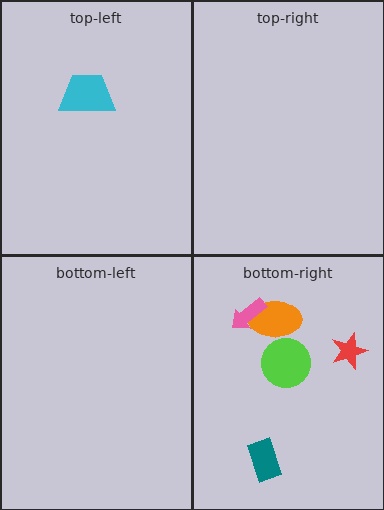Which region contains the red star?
The bottom-right region.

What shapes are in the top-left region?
The cyan trapezoid.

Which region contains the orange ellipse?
The bottom-right region.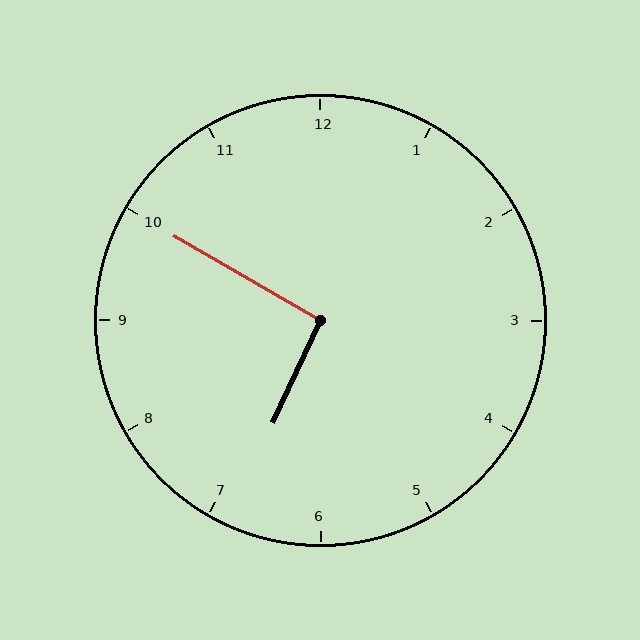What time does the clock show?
6:50.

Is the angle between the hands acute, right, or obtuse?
It is right.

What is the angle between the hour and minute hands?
Approximately 95 degrees.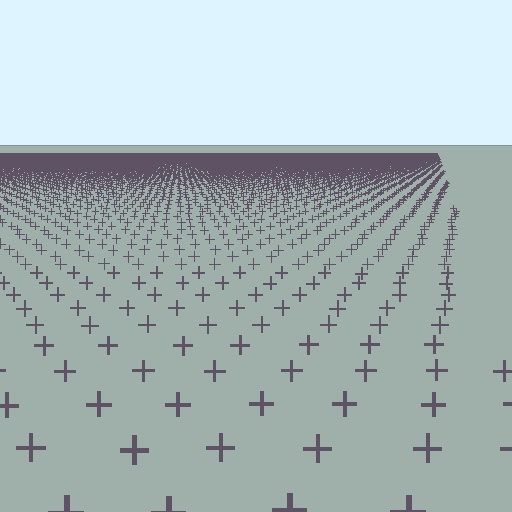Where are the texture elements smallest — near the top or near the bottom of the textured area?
Near the top.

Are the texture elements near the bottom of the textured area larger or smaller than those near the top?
Larger. Near the bottom, elements are closer to the viewer and appear at a bigger on-screen size.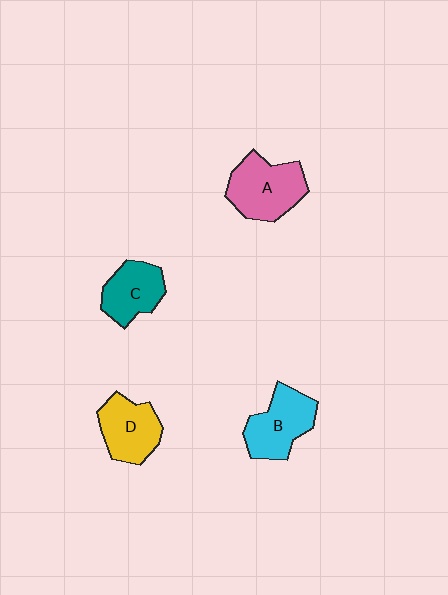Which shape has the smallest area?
Shape C (teal).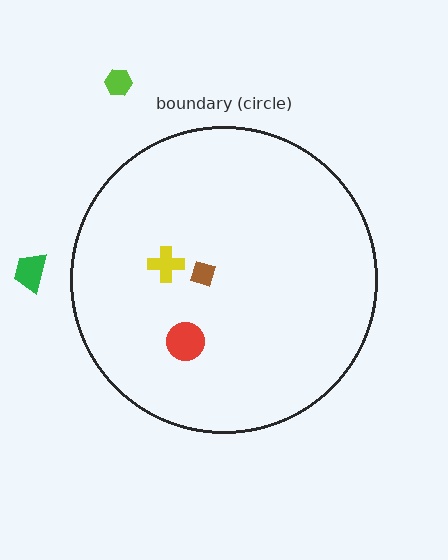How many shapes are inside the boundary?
3 inside, 2 outside.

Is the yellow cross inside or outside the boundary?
Inside.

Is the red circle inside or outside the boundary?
Inside.